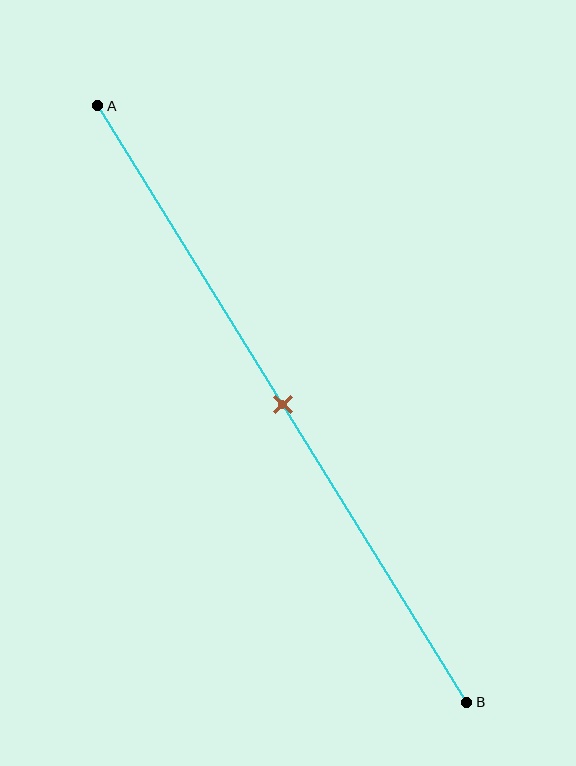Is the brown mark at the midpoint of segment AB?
Yes, the mark is approximately at the midpoint.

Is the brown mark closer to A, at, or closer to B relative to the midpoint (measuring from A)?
The brown mark is approximately at the midpoint of segment AB.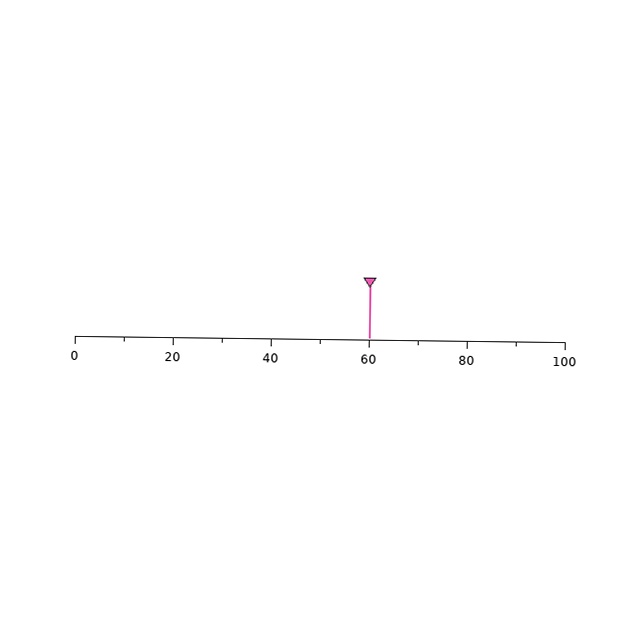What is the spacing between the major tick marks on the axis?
The major ticks are spaced 20 apart.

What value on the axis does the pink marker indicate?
The marker indicates approximately 60.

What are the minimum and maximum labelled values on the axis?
The axis runs from 0 to 100.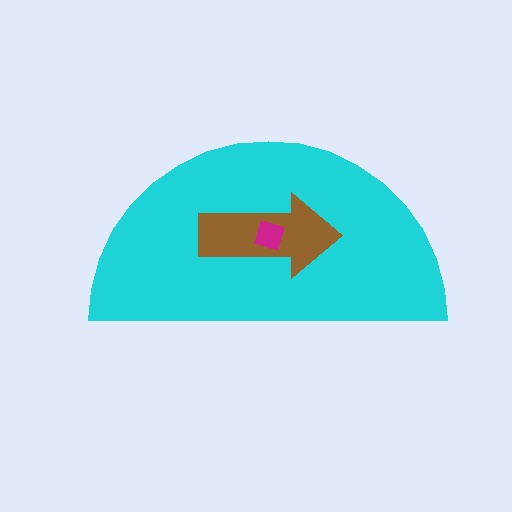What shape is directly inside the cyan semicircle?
The brown arrow.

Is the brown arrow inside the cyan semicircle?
Yes.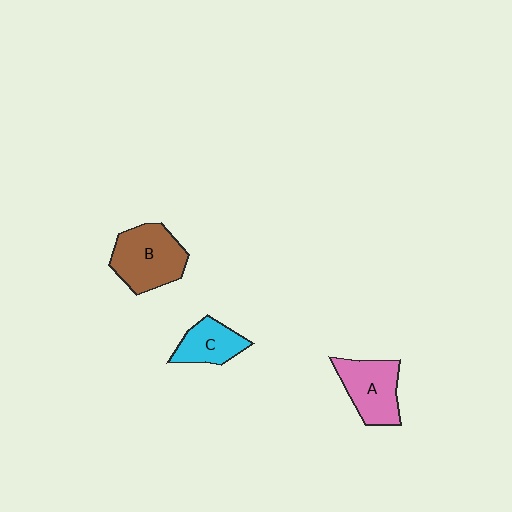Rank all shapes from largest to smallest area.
From largest to smallest: B (brown), A (pink), C (cyan).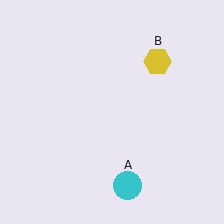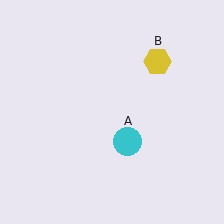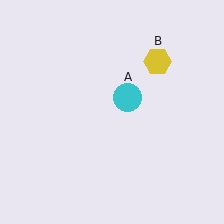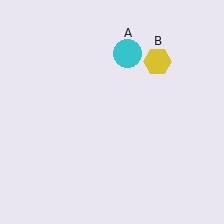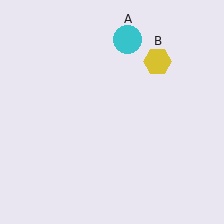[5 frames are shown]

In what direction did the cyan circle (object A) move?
The cyan circle (object A) moved up.